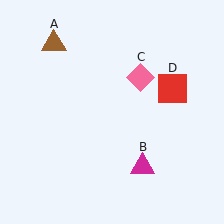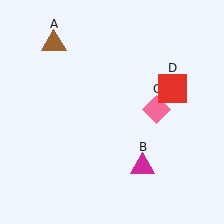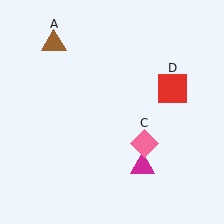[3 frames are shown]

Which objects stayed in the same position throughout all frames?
Brown triangle (object A) and magenta triangle (object B) and red square (object D) remained stationary.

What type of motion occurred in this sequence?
The pink diamond (object C) rotated clockwise around the center of the scene.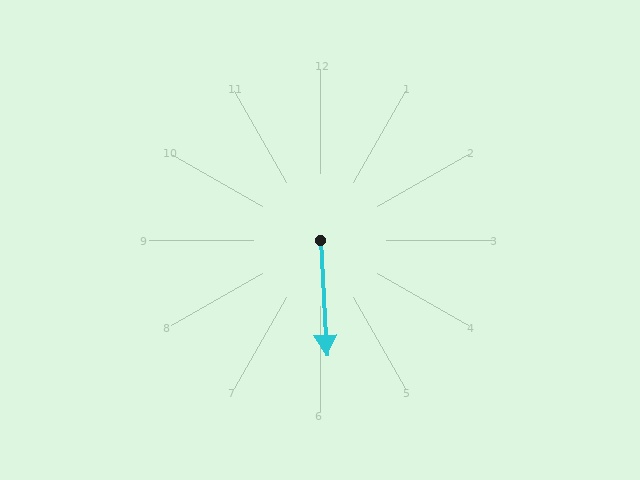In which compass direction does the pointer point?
South.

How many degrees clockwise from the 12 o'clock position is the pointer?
Approximately 177 degrees.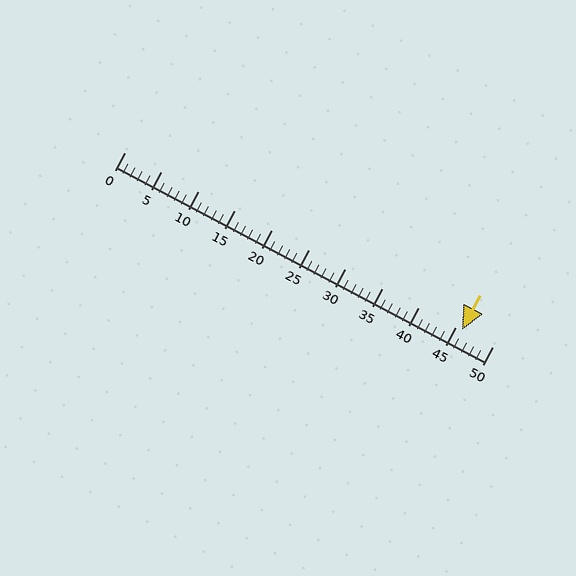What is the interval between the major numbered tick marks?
The major tick marks are spaced 5 units apart.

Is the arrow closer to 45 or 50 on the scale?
The arrow is closer to 45.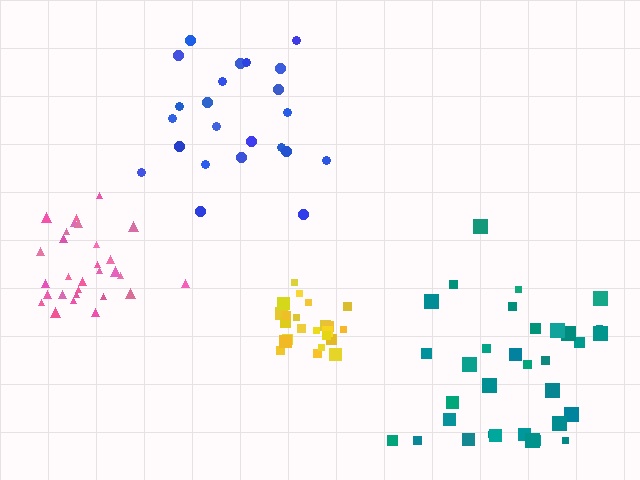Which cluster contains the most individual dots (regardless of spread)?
Teal (33).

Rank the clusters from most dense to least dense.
yellow, pink, teal, blue.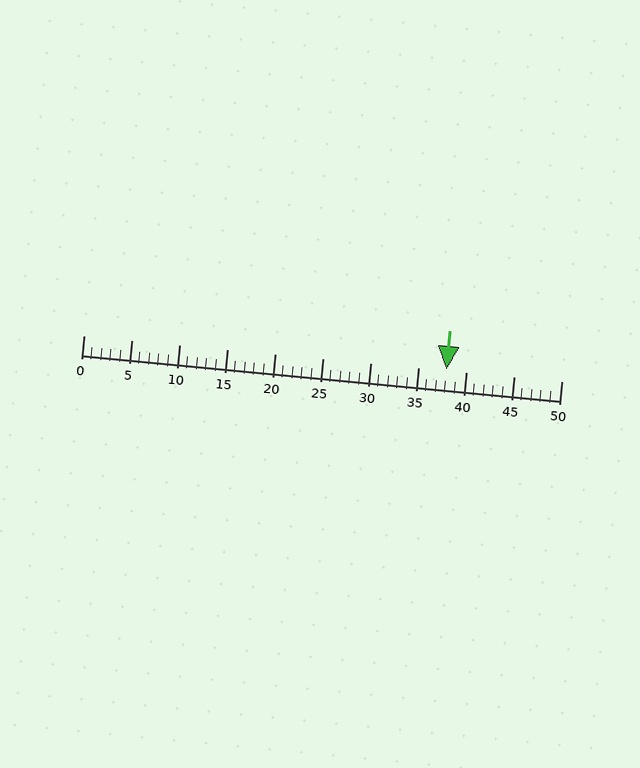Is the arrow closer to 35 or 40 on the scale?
The arrow is closer to 40.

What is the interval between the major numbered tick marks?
The major tick marks are spaced 5 units apart.